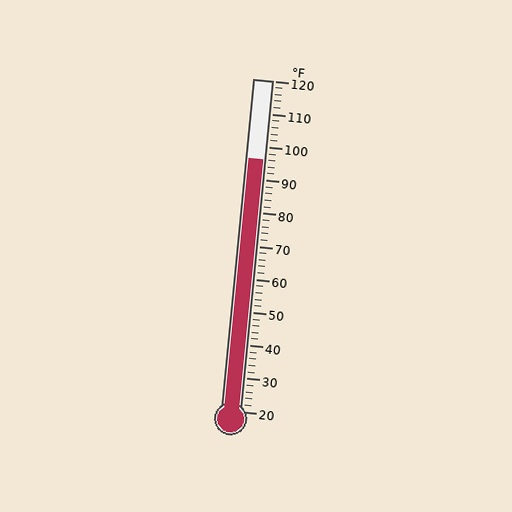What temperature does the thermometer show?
The thermometer shows approximately 96°F.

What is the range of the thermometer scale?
The thermometer scale ranges from 20°F to 120°F.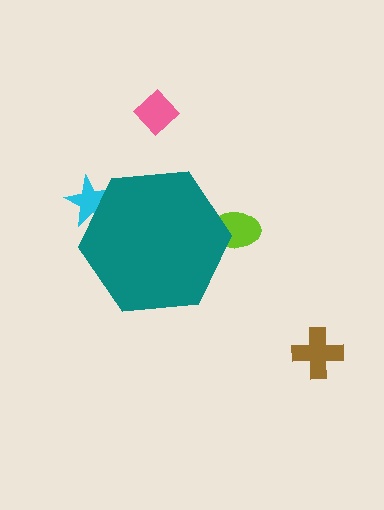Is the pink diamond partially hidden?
No, the pink diamond is fully visible.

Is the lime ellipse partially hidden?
Yes, the lime ellipse is partially hidden behind the teal hexagon.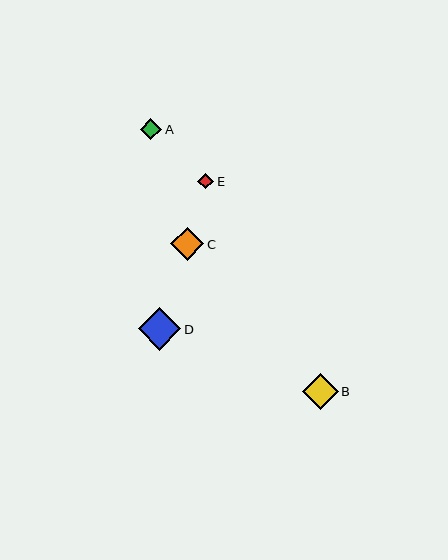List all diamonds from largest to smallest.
From largest to smallest: D, B, C, A, E.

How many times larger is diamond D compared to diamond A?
Diamond D is approximately 2.0 times the size of diamond A.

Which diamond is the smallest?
Diamond E is the smallest with a size of approximately 16 pixels.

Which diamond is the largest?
Diamond D is the largest with a size of approximately 43 pixels.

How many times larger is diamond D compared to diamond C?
Diamond D is approximately 1.3 times the size of diamond C.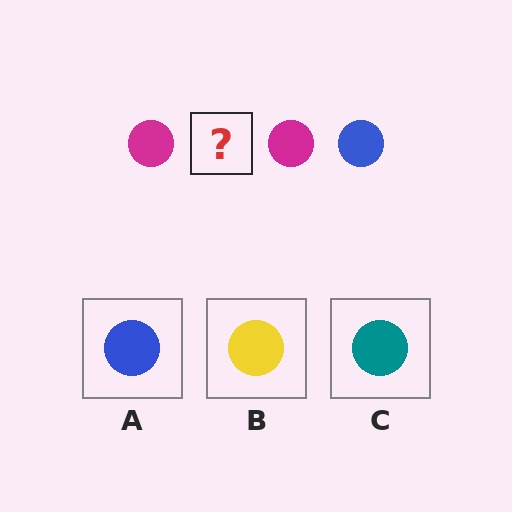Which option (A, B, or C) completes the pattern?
A.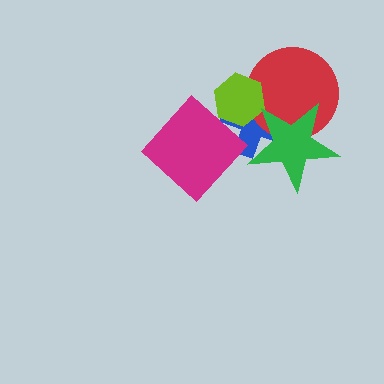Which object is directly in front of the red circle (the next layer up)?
The lime hexagon is directly in front of the red circle.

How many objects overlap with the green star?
2 objects overlap with the green star.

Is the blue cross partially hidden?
Yes, it is partially covered by another shape.